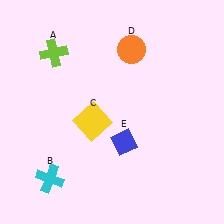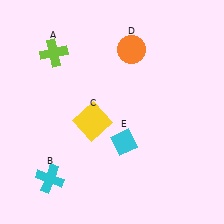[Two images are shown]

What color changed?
The diamond (E) changed from blue in Image 1 to cyan in Image 2.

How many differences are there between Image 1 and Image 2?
There is 1 difference between the two images.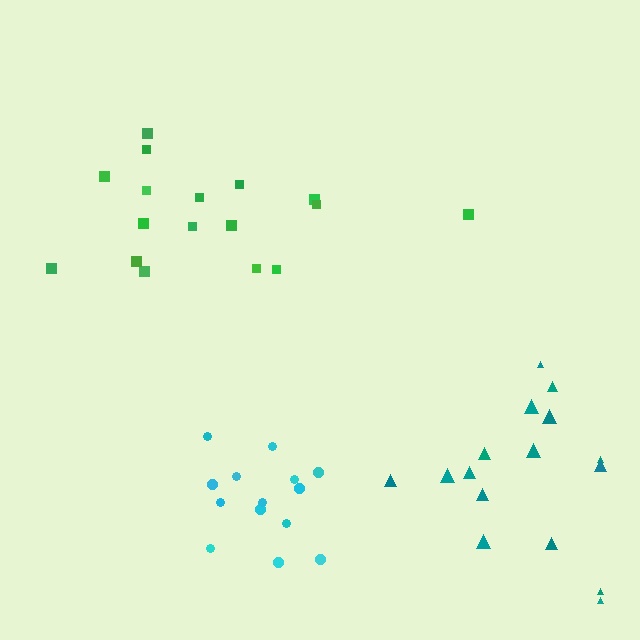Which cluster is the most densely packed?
Cyan.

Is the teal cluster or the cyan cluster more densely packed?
Cyan.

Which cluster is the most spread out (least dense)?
Teal.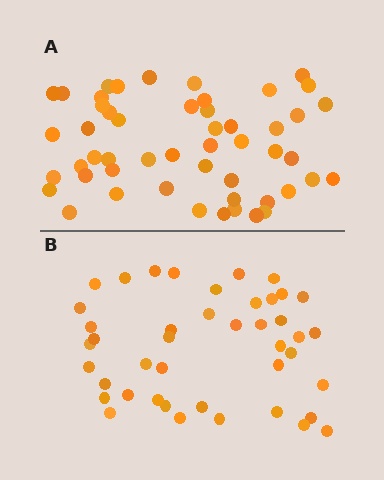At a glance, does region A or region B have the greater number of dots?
Region A (the top region) has more dots.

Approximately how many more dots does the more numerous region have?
Region A has roughly 8 or so more dots than region B.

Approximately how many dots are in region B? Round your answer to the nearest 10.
About 40 dots. (The exact count is 43, which rounds to 40.)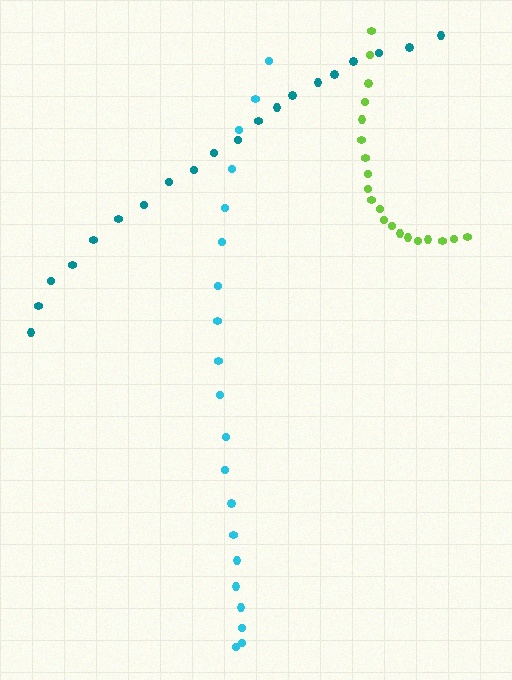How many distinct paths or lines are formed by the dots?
There are 3 distinct paths.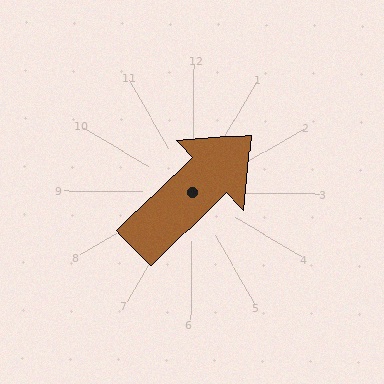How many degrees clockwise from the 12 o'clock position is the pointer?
Approximately 45 degrees.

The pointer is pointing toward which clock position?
Roughly 2 o'clock.